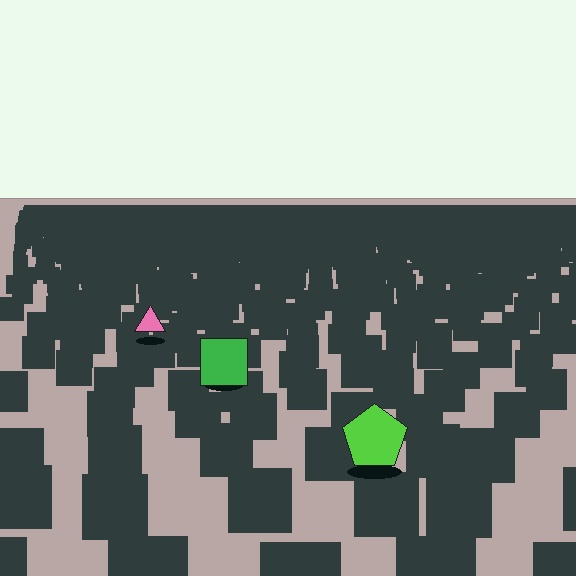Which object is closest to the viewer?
The lime pentagon is closest. The texture marks near it are larger and more spread out.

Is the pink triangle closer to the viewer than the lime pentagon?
No. The lime pentagon is closer — you can tell from the texture gradient: the ground texture is coarser near it.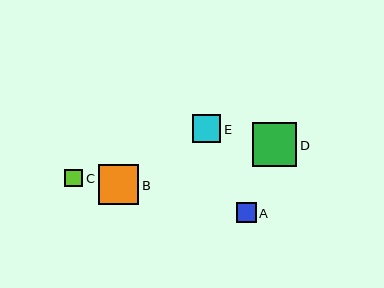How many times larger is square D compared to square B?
Square D is approximately 1.1 times the size of square B.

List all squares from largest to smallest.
From largest to smallest: D, B, E, A, C.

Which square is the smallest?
Square C is the smallest with a size of approximately 18 pixels.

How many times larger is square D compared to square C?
Square D is approximately 2.5 times the size of square C.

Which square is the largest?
Square D is the largest with a size of approximately 44 pixels.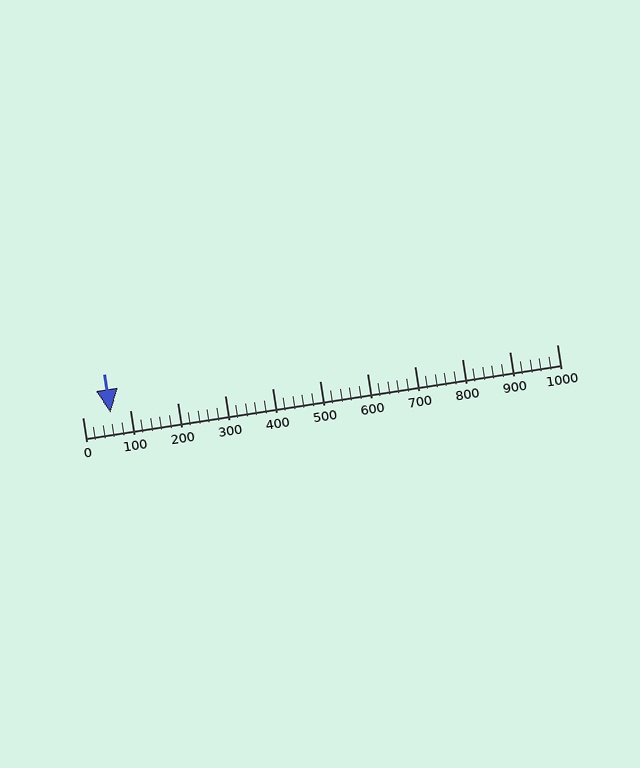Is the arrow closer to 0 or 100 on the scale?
The arrow is closer to 100.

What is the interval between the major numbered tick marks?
The major tick marks are spaced 100 units apart.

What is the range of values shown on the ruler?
The ruler shows values from 0 to 1000.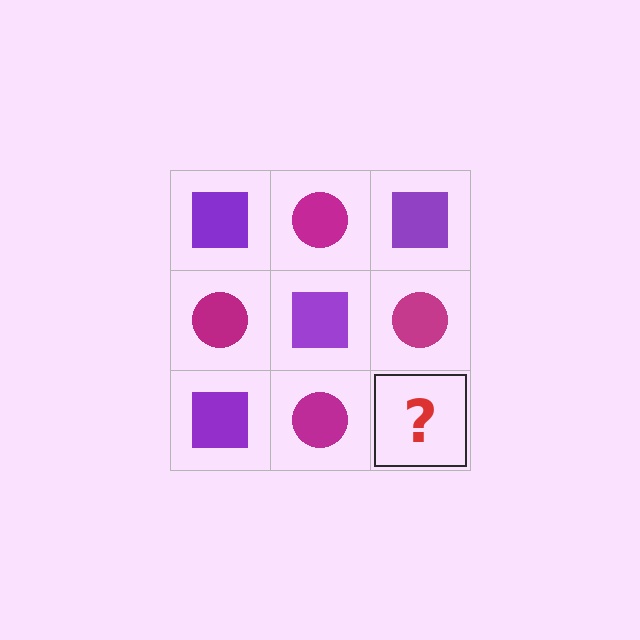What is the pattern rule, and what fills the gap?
The rule is that it alternates purple square and magenta circle in a checkerboard pattern. The gap should be filled with a purple square.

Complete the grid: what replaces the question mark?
The question mark should be replaced with a purple square.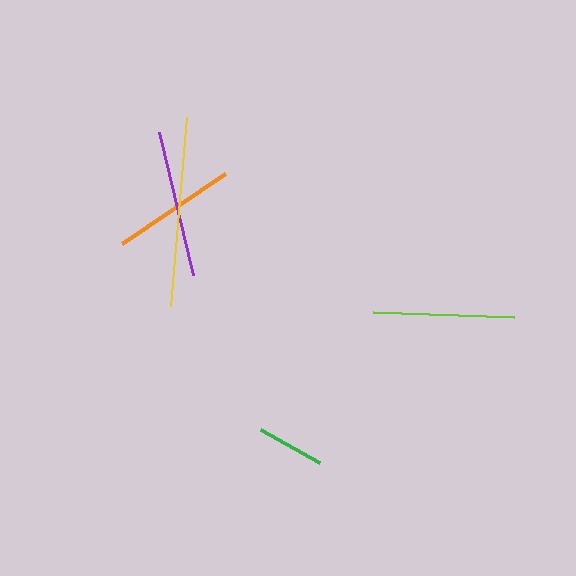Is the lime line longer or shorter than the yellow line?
The yellow line is longer than the lime line.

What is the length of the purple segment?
The purple segment is approximately 148 pixels long.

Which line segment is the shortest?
The green line is the shortest at approximately 68 pixels.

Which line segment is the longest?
The yellow line is the longest at approximately 189 pixels.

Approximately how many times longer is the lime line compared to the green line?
The lime line is approximately 2.1 times the length of the green line.